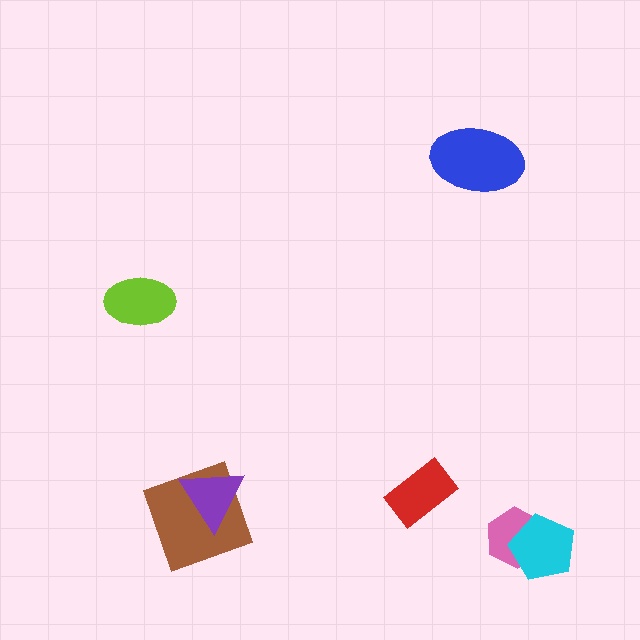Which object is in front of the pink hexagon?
The cyan pentagon is in front of the pink hexagon.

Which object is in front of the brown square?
The purple triangle is in front of the brown square.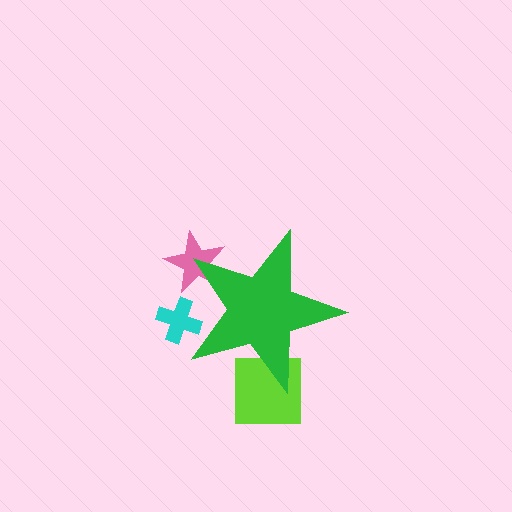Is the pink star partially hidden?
Yes, the pink star is partially hidden behind the green star.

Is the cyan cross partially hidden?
Yes, the cyan cross is partially hidden behind the green star.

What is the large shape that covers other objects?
A green star.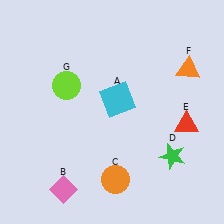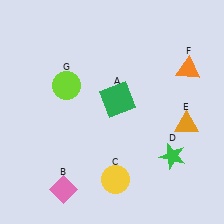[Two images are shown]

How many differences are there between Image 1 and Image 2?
There are 3 differences between the two images.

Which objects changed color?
A changed from cyan to green. C changed from orange to yellow. E changed from red to orange.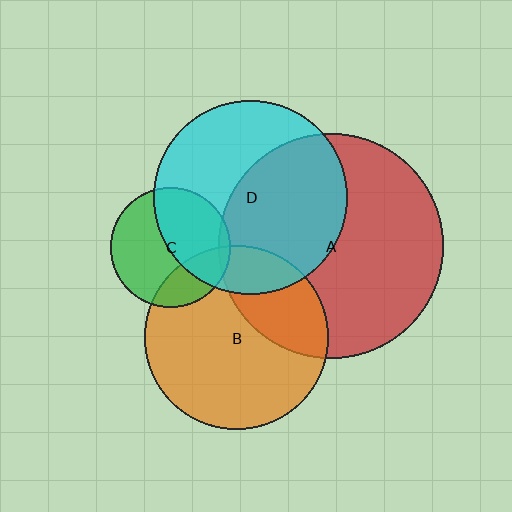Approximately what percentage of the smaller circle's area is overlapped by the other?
Approximately 30%.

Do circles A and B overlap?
Yes.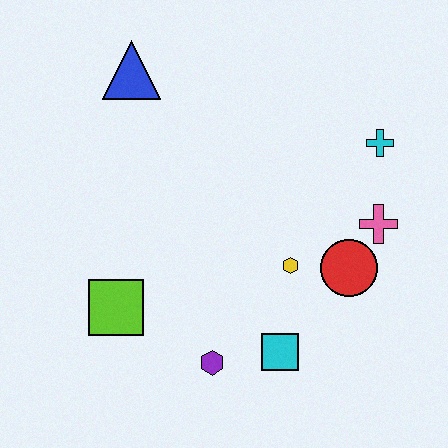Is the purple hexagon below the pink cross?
Yes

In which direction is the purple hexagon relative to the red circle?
The purple hexagon is to the left of the red circle.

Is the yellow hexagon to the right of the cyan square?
Yes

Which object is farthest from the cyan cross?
The lime square is farthest from the cyan cross.